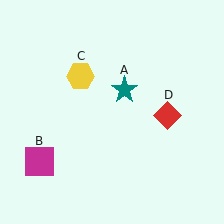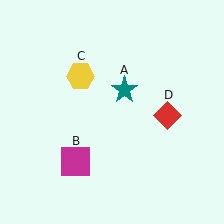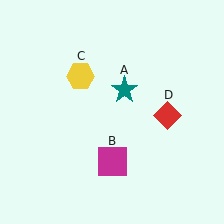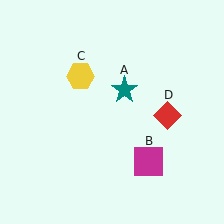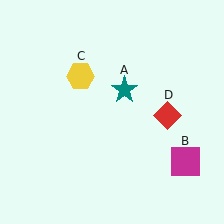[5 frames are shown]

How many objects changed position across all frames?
1 object changed position: magenta square (object B).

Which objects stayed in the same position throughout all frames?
Teal star (object A) and yellow hexagon (object C) and red diamond (object D) remained stationary.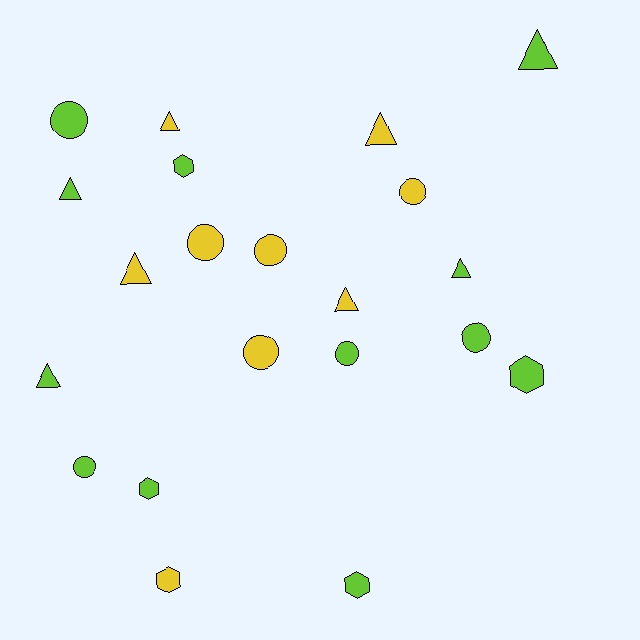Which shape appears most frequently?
Circle, with 8 objects.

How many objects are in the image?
There are 21 objects.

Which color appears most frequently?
Lime, with 12 objects.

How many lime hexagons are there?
There are 4 lime hexagons.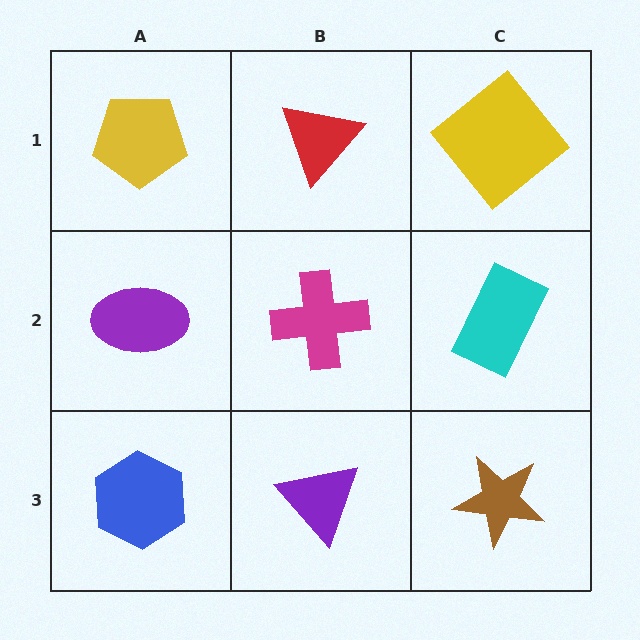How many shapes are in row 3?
3 shapes.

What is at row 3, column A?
A blue hexagon.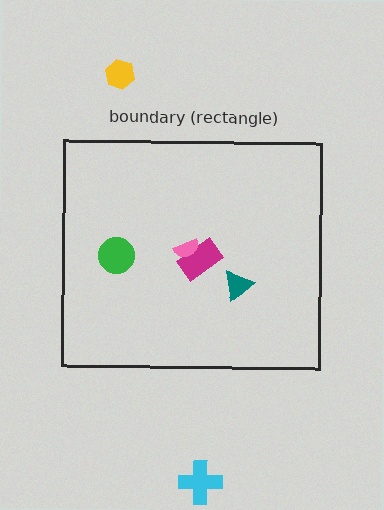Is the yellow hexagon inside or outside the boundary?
Outside.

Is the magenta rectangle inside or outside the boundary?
Inside.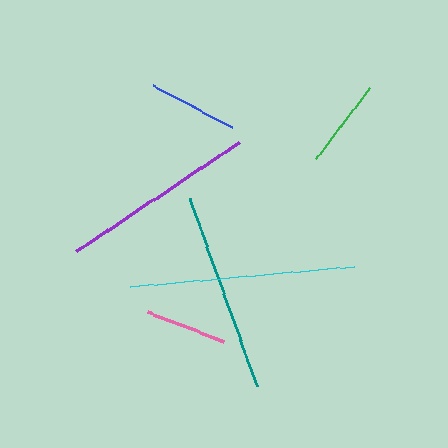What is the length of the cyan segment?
The cyan segment is approximately 225 pixels long.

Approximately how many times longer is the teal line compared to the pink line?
The teal line is approximately 2.5 times the length of the pink line.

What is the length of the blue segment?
The blue segment is approximately 89 pixels long.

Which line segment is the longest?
The cyan line is the longest at approximately 225 pixels.